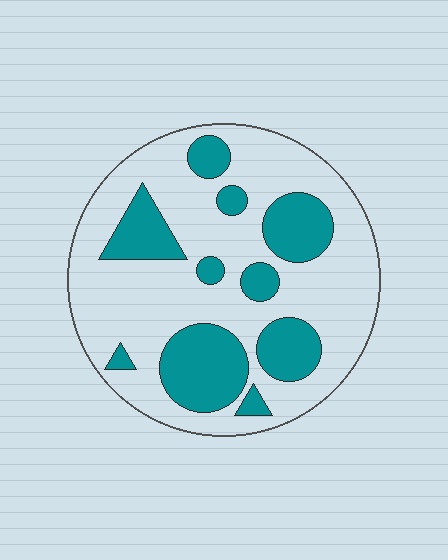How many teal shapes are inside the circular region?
10.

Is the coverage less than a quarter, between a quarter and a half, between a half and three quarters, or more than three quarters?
Between a quarter and a half.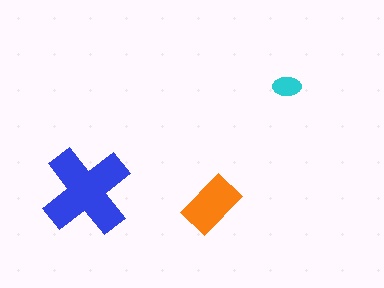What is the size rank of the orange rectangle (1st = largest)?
2nd.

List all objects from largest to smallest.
The blue cross, the orange rectangle, the cyan ellipse.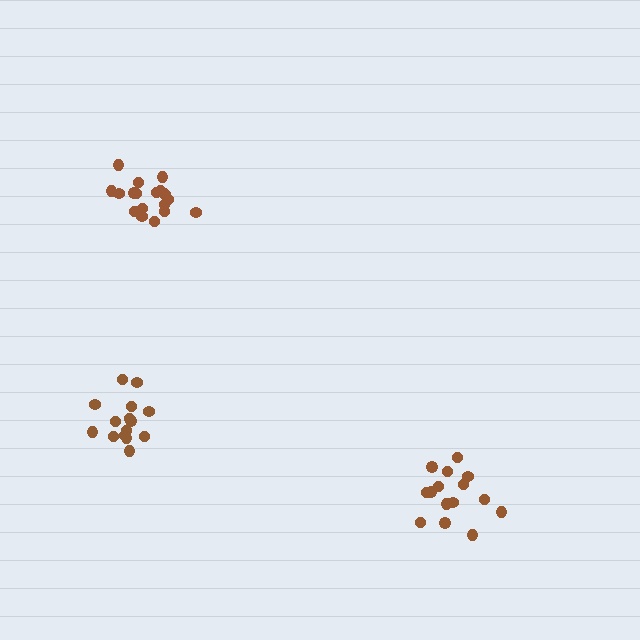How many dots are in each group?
Group 1: 15 dots, Group 2: 15 dots, Group 3: 19 dots (49 total).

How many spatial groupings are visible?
There are 3 spatial groupings.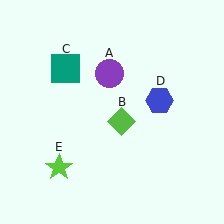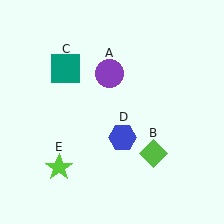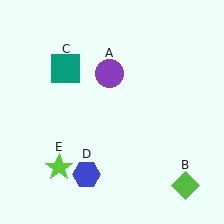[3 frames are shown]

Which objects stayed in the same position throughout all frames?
Purple circle (object A) and teal square (object C) and lime star (object E) remained stationary.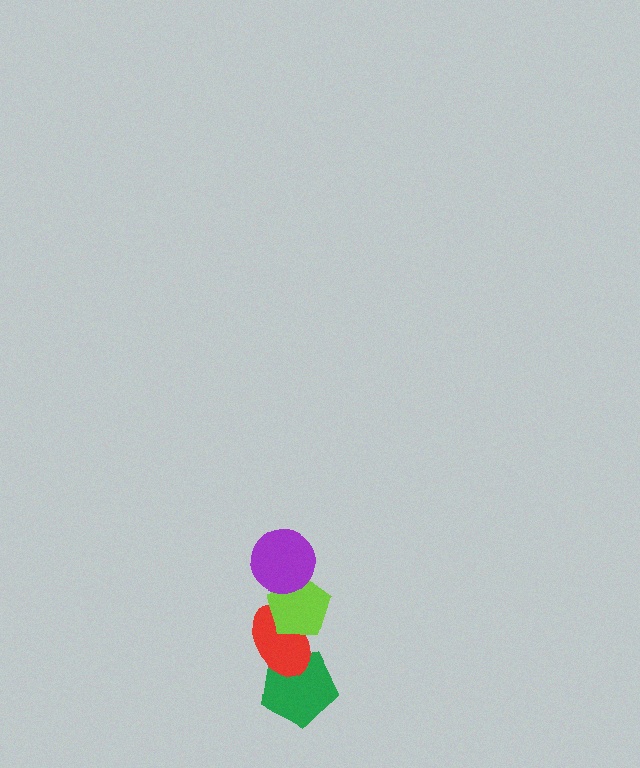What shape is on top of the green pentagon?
The red ellipse is on top of the green pentagon.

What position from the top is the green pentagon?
The green pentagon is 4th from the top.